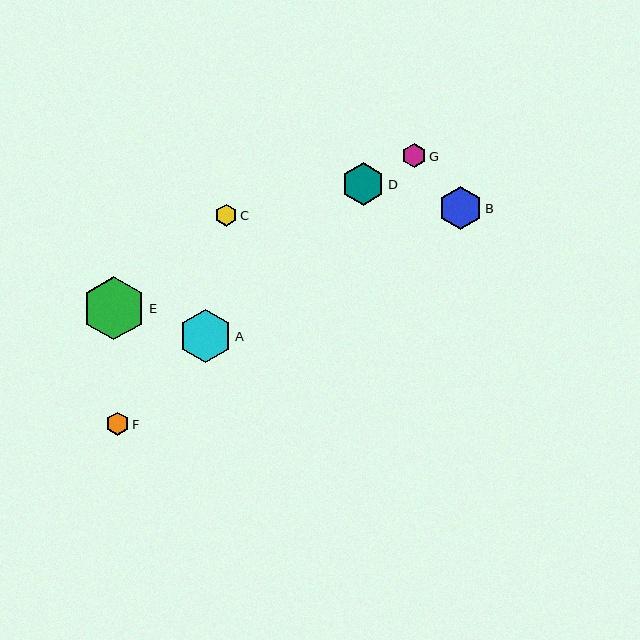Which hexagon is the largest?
Hexagon E is the largest with a size of approximately 63 pixels.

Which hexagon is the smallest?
Hexagon C is the smallest with a size of approximately 22 pixels.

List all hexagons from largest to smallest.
From largest to smallest: E, A, B, D, G, F, C.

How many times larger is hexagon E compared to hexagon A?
Hexagon E is approximately 1.2 times the size of hexagon A.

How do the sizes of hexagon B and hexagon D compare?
Hexagon B and hexagon D are approximately the same size.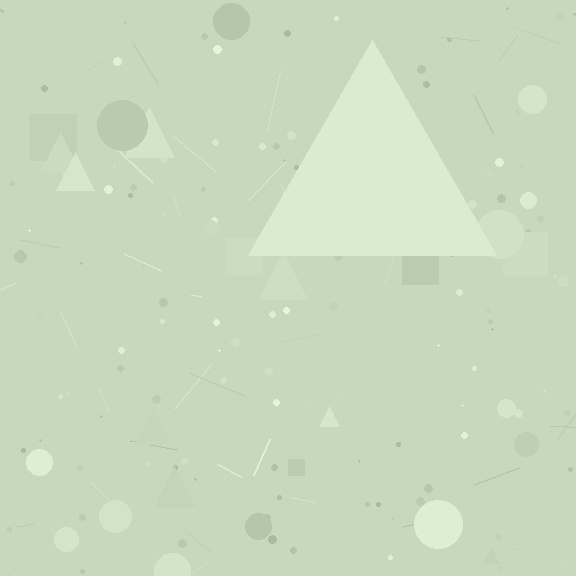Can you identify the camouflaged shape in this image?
The camouflaged shape is a triangle.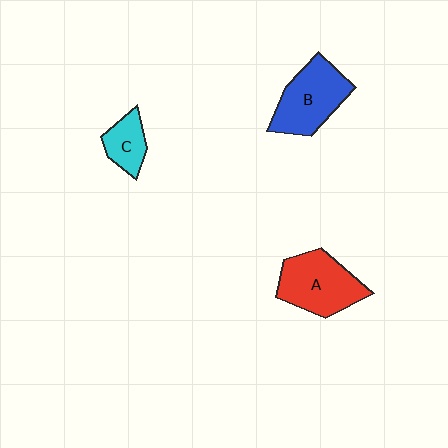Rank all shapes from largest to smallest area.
From largest to smallest: A (red), B (blue), C (cyan).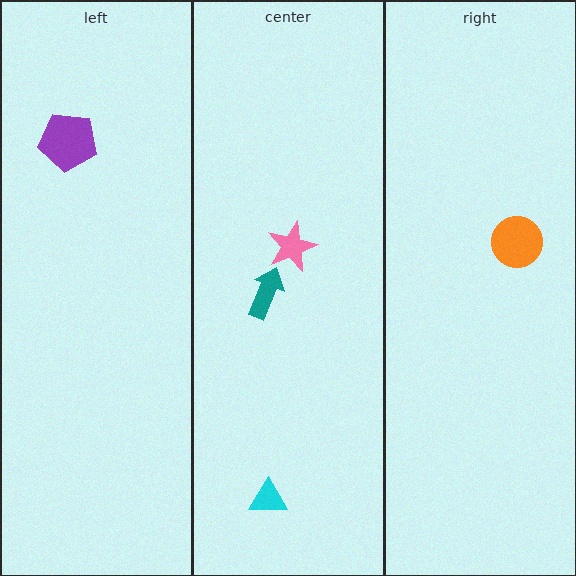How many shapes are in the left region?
1.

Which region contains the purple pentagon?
The left region.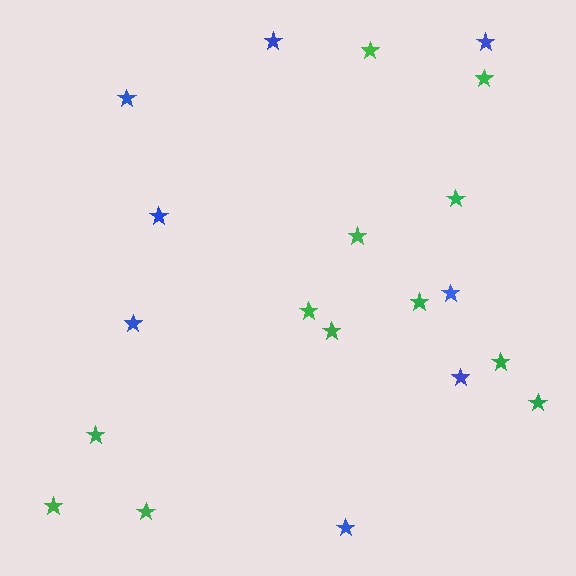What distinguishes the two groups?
There are 2 groups: one group of green stars (12) and one group of blue stars (8).